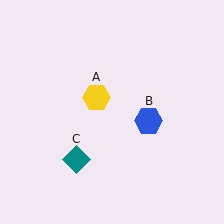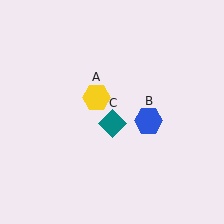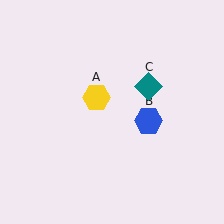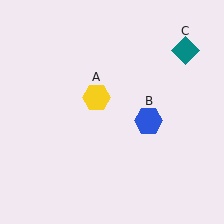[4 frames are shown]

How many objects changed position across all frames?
1 object changed position: teal diamond (object C).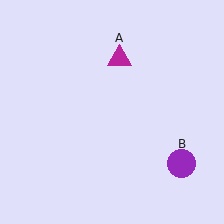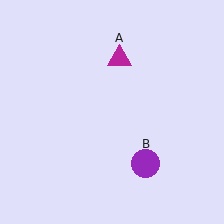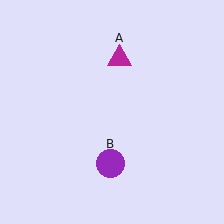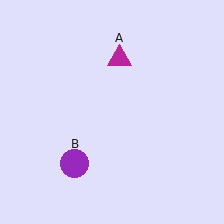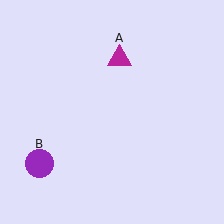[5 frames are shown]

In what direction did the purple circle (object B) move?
The purple circle (object B) moved left.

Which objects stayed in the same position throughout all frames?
Magenta triangle (object A) remained stationary.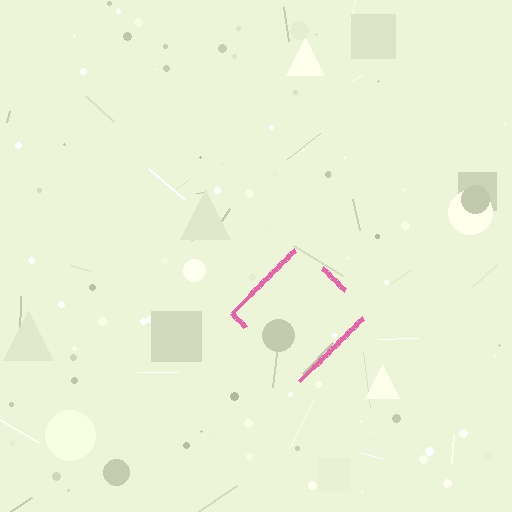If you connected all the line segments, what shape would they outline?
They would outline a diamond.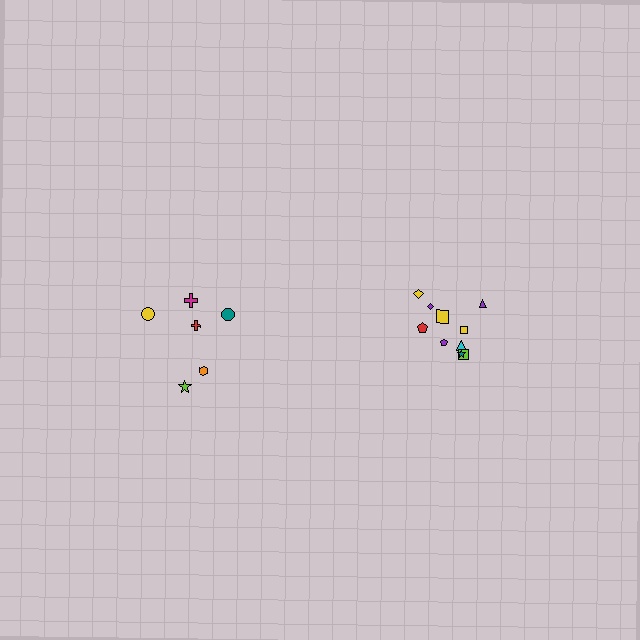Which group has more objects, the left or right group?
The right group.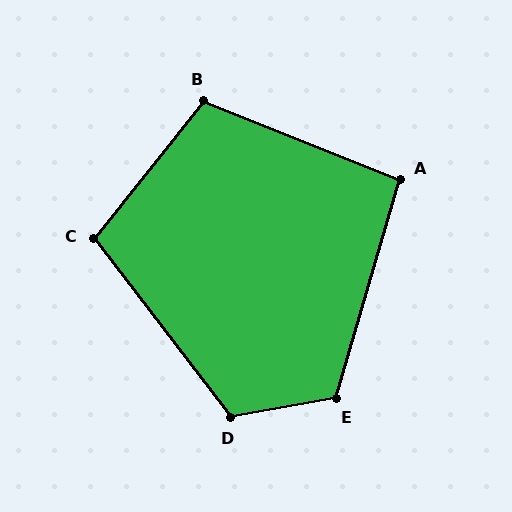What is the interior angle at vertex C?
Approximately 104 degrees (obtuse).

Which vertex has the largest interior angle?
D, at approximately 117 degrees.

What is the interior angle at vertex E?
Approximately 117 degrees (obtuse).